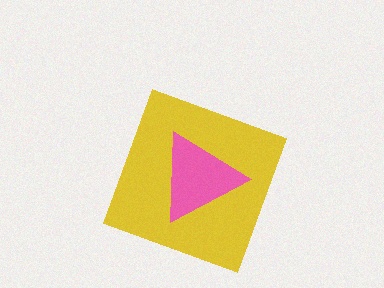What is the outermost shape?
The yellow diamond.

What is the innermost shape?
The pink triangle.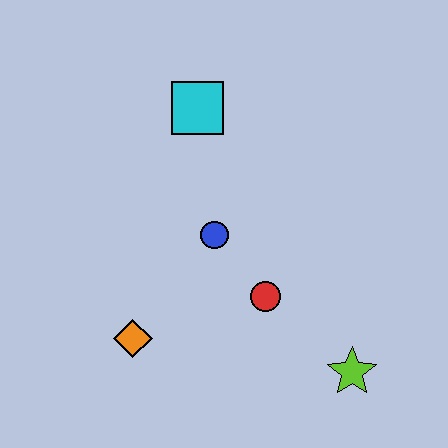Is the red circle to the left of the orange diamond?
No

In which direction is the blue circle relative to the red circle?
The blue circle is above the red circle.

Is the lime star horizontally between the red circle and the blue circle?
No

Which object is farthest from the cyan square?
The lime star is farthest from the cyan square.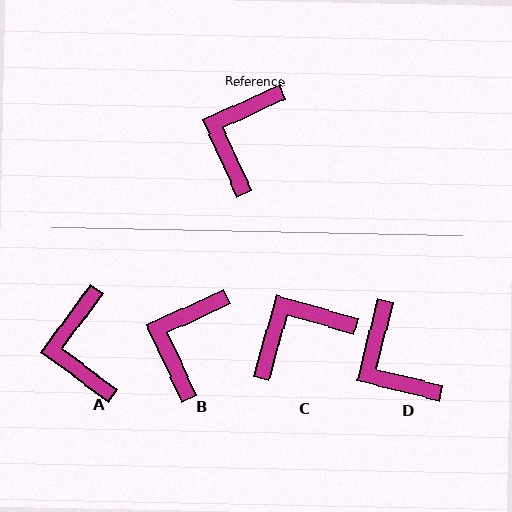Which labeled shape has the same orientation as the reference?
B.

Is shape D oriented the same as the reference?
No, it is off by about 51 degrees.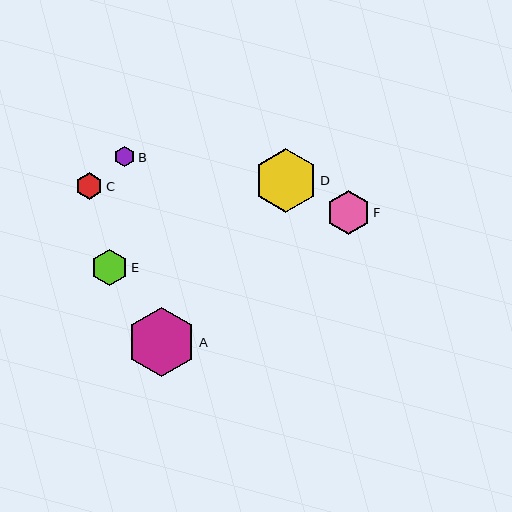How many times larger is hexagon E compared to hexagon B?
Hexagon E is approximately 1.8 times the size of hexagon B.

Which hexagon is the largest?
Hexagon A is the largest with a size of approximately 69 pixels.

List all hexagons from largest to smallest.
From largest to smallest: A, D, F, E, C, B.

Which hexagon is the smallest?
Hexagon B is the smallest with a size of approximately 21 pixels.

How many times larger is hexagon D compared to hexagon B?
Hexagon D is approximately 3.1 times the size of hexagon B.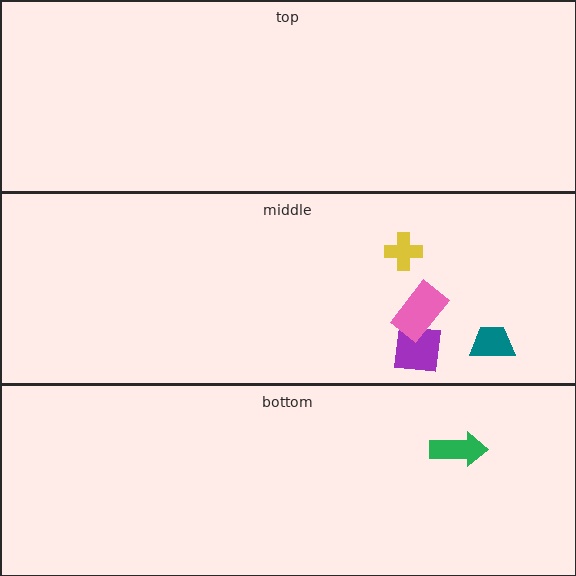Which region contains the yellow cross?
The middle region.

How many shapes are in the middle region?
4.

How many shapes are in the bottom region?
1.